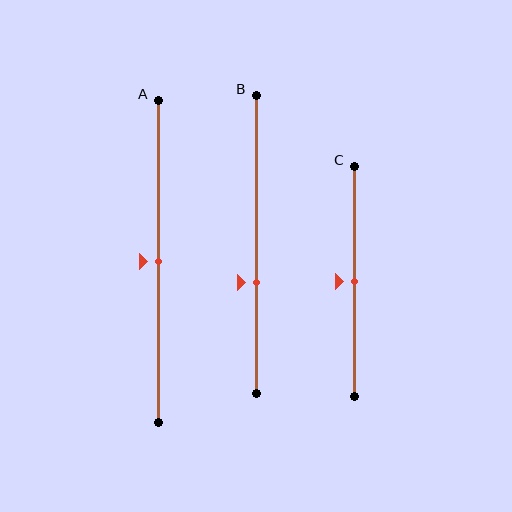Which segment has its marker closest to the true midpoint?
Segment A has its marker closest to the true midpoint.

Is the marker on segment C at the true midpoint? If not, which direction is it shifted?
Yes, the marker on segment C is at the true midpoint.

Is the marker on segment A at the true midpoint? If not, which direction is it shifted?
Yes, the marker on segment A is at the true midpoint.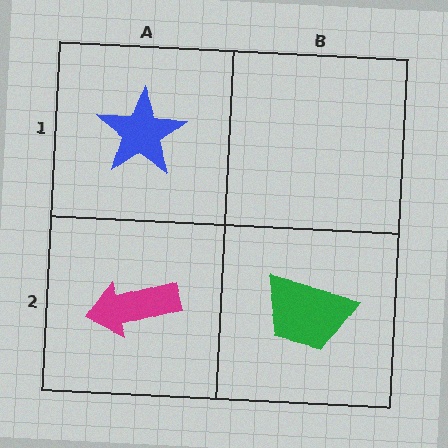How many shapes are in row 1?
1 shape.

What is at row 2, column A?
A magenta arrow.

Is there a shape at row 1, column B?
No, that cell is empty.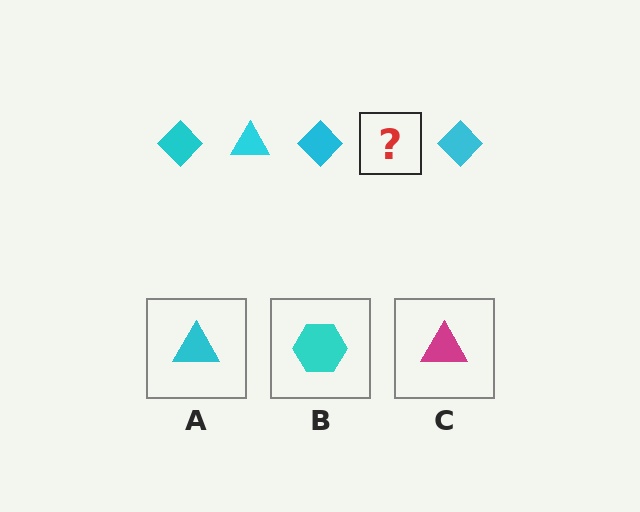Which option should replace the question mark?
Option A.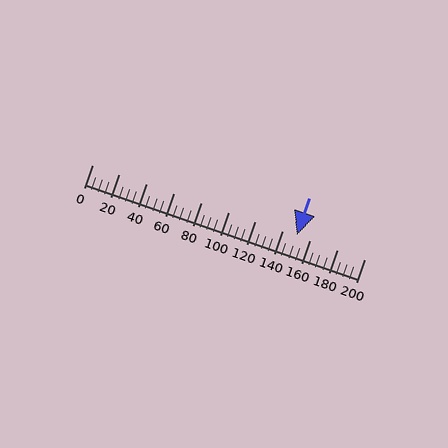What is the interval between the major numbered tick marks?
The major tick marks are spaced 20 units apart.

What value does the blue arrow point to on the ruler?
The blue arrow points to approximately 150.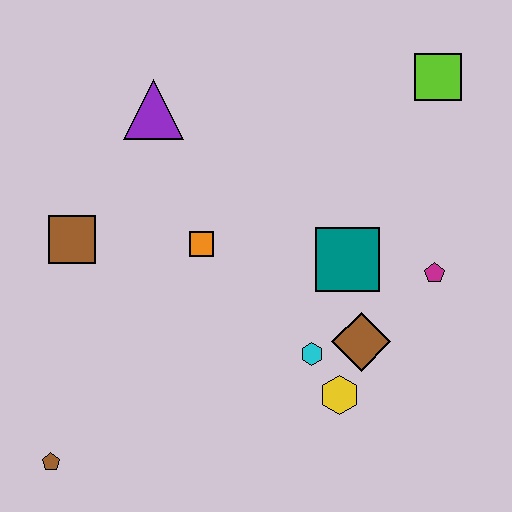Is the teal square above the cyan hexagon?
Yes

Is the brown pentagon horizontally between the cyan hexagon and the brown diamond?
No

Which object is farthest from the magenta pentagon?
The brown pentagon is farthest from the magenta pentagon.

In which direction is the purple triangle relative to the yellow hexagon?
The purple triangle is above the yellow hexagon.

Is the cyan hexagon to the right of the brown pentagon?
Yes